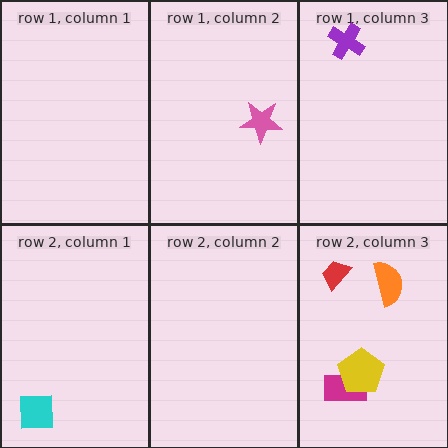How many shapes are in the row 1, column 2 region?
1.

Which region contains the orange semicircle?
The row 2, column 3 region.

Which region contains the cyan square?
The row 2, column 1 region.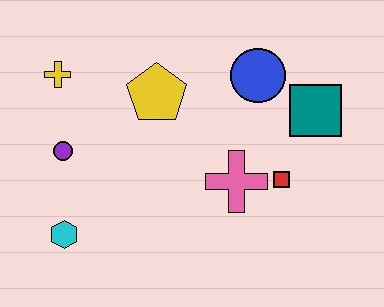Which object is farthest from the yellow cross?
The teal square is farthest from the yellow cross.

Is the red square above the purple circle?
No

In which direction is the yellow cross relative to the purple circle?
The yellow cross is above the purple circle.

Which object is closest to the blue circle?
The teal square is closest to the blue circle.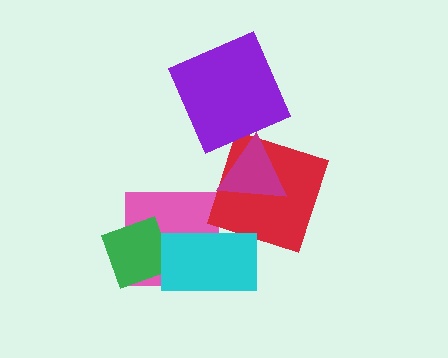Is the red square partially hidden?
Yes, it is partially covered by another shape.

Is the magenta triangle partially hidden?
No, no other shape covers it.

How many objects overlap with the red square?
1 object overlaps with the red square.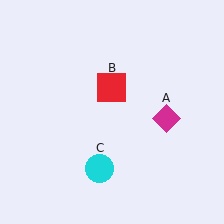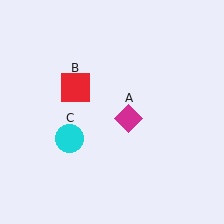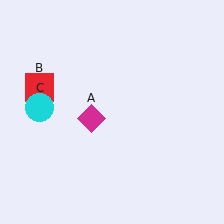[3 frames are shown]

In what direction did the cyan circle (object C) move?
The cyan circle (object C) moved up and to the left.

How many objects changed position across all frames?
3 objects changed position: magenta diamond (object A), red square (object B), cyan circle (object C).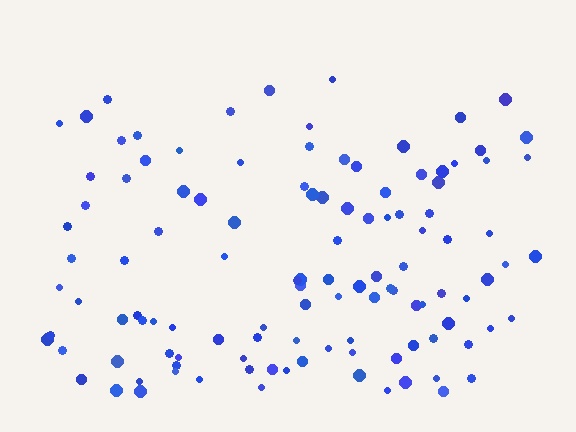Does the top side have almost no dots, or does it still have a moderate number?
Still a moderate number, just noticeably fewer than the bottom.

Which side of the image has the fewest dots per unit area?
The top.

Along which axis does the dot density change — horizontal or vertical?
Vertical.